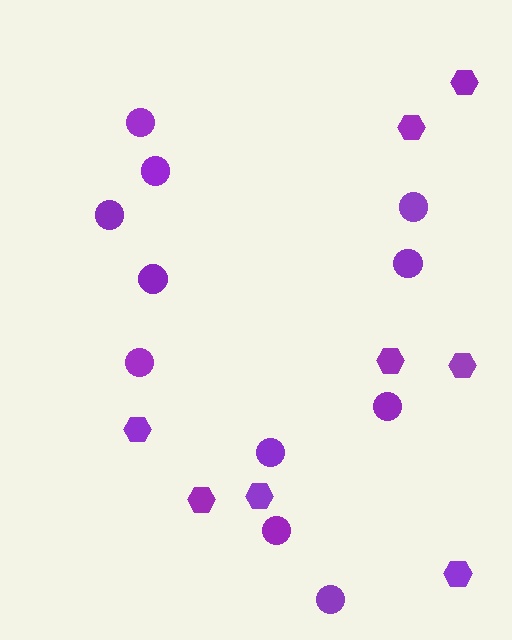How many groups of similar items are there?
There are 2 groups: one group of circles (11) and one group of hexagons (8).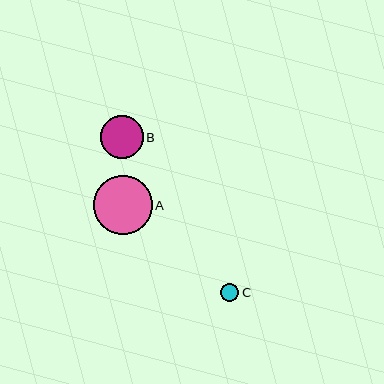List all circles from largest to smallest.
From largest to smallest: A, B, C.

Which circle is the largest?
Circle A is the largest with a size of approximately 59 pixels.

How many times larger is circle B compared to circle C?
Circle B is approximately 2.4 times the size of circle C.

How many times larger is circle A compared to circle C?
Circle A is approximately 3.3 times the size of circle C.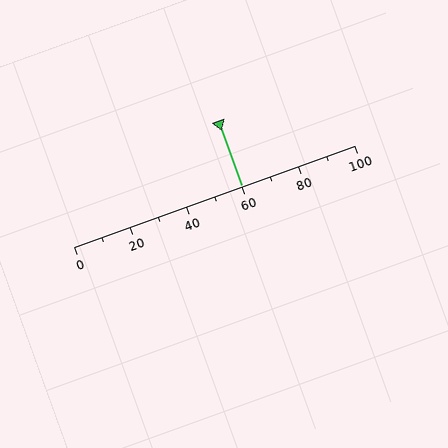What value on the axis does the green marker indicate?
The marker indicates approximately 60.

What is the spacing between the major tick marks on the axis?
The major ticks are spaced 20 apart.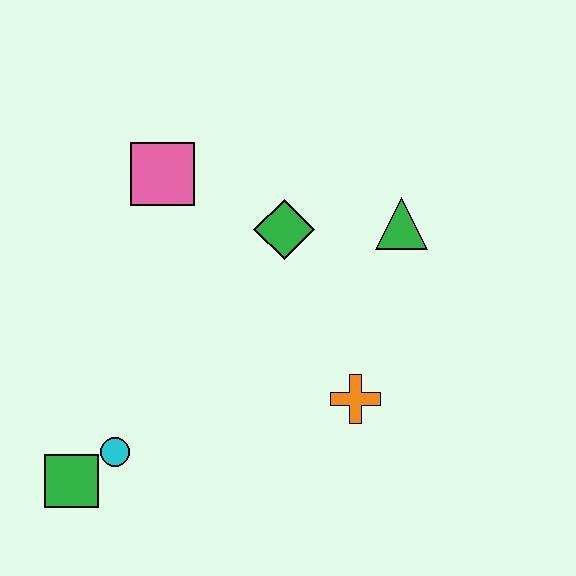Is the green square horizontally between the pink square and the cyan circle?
No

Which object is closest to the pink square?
The green diamond is closest to the pink square.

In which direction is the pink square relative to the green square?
The pink square is above the green square.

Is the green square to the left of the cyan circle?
Yes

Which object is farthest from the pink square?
The green square is farthest from the pink square.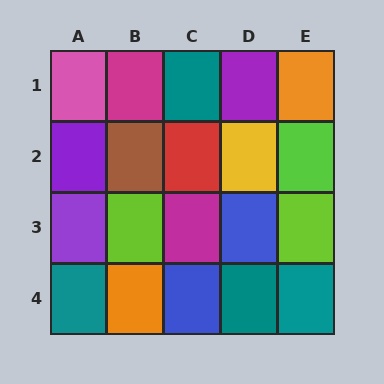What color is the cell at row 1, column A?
Pink.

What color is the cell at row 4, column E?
Teal.